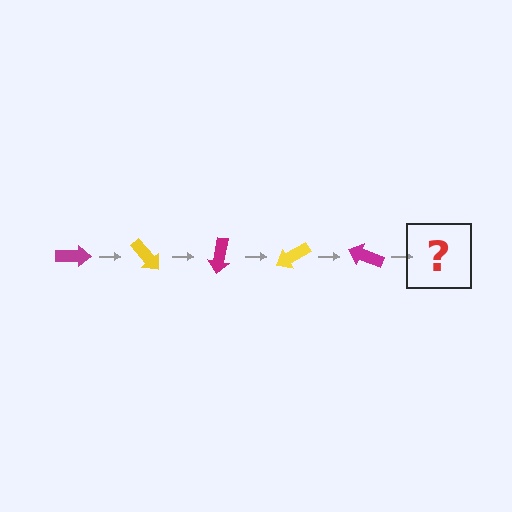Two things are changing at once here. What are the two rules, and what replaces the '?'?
The two rules are that it rotates 50 degrees each step and the color cycles through magenta and yellow. The '?' should be a yellow arrow, rotated 250 degrees from the start.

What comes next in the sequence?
The next element should be a yellow arrow, rotated 250 degrees from the start.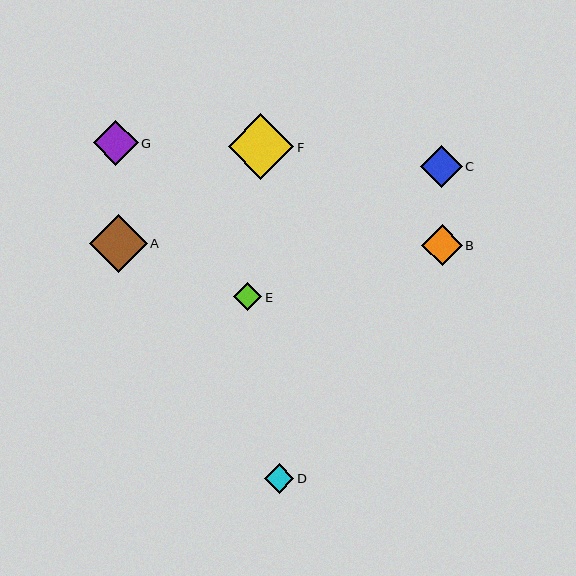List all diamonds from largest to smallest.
From largest to smallest: F, A, G, C, B, D, E.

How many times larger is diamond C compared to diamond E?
Diamond C is approximately 1.5 times the size of diamond E.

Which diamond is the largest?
Diamond F is the largest with a size of approximately 65 pixels.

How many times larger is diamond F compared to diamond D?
Diamond F is approximately 2.3 times the size of diamond D.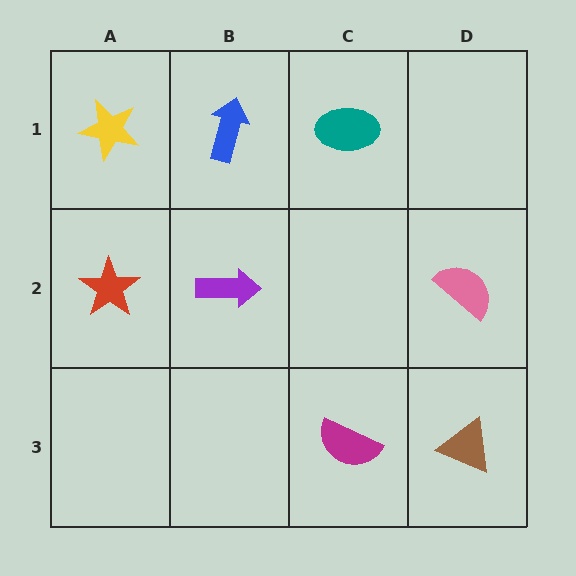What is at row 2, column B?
A purple arrow.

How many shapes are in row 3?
2 shapes.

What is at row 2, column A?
A red star.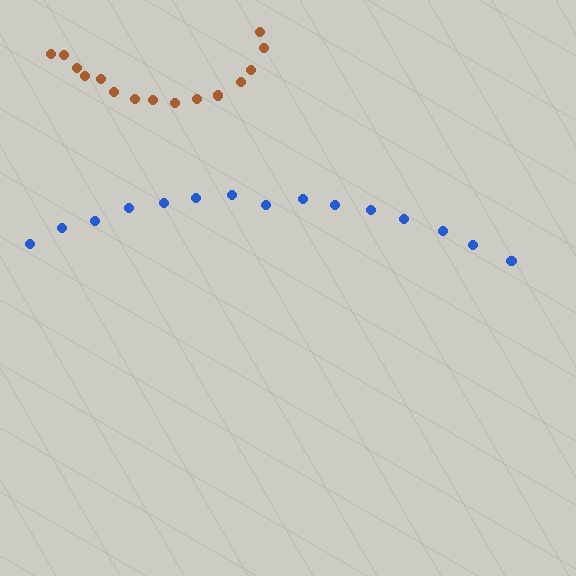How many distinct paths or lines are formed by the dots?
There are 2 distinct paths.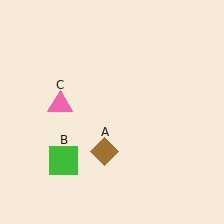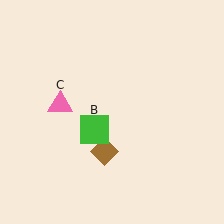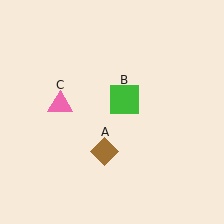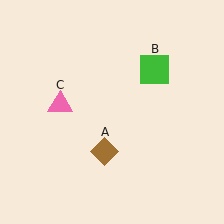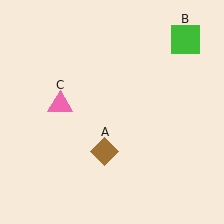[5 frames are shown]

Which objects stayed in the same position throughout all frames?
Brown diamond (object A) and pink triangle (object C) remained stationary.